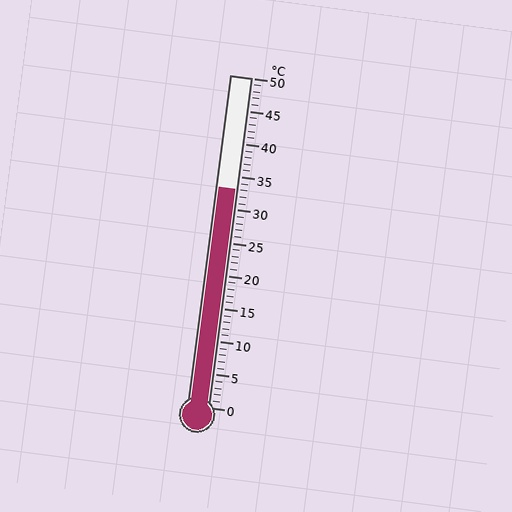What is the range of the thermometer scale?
The thermometer scale ranges from 0°C to 50°C.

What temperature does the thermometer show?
The thermometer shows approximately 33°C.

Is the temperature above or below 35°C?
The temperature is below 35°C.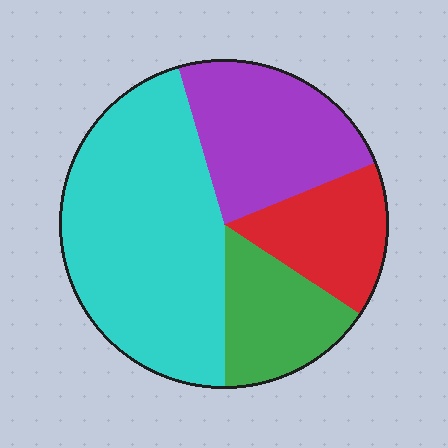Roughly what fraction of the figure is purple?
Purple covers about 25% of the figure.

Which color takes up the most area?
Cyan, at roughly 45%.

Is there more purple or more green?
Purple.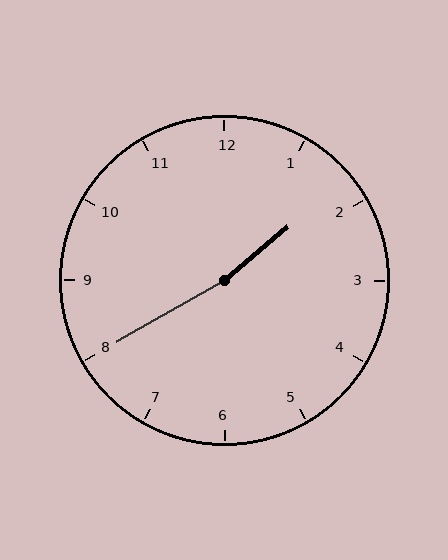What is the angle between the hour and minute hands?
Approximately 170 degrees.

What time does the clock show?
1:40.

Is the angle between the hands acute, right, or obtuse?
It is obtuse.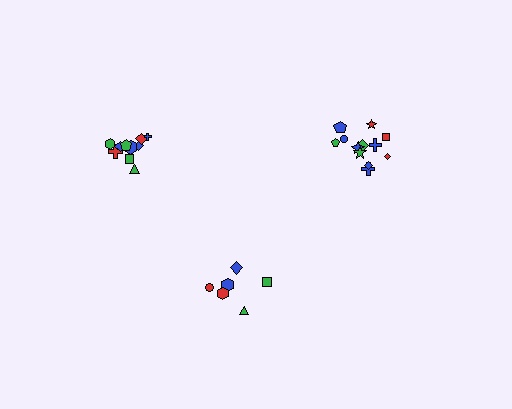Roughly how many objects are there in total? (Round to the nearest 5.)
Roughly 30 objects in total.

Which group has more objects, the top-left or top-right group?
The top-right group.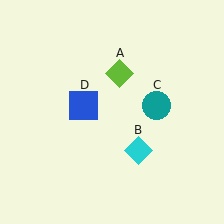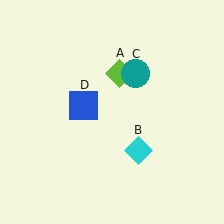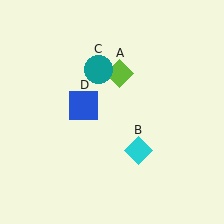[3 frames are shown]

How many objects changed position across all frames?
1 object changed position: teal circle (object C).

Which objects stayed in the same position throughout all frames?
Lime diamond (object A) and cyan diamond (object B) and blue square (object D) remained stationary.